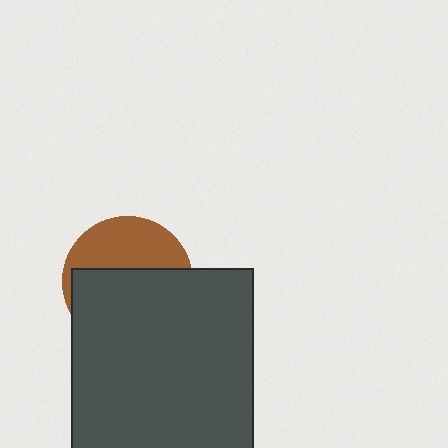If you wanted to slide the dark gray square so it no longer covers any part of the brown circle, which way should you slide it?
Slide it down — that is the most direct way to separate the two shapes.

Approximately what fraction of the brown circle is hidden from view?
Roughly 61% of the brown circle is hidden behind the dark gray square.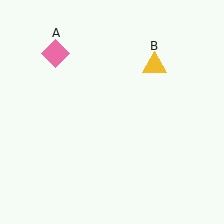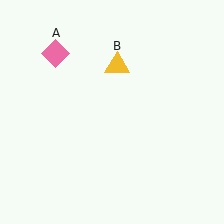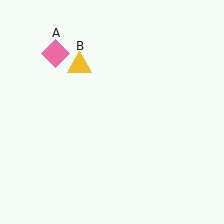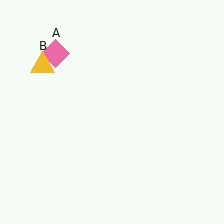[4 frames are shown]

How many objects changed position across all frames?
1 object changed position: yellow triangle (object B).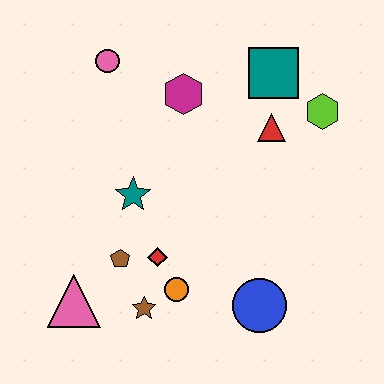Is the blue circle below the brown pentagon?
Yes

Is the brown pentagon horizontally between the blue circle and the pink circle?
Yes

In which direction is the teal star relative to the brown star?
The teal star is above the brown star.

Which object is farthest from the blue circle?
The pink circle is farthest from the blue circle.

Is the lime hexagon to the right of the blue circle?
Yes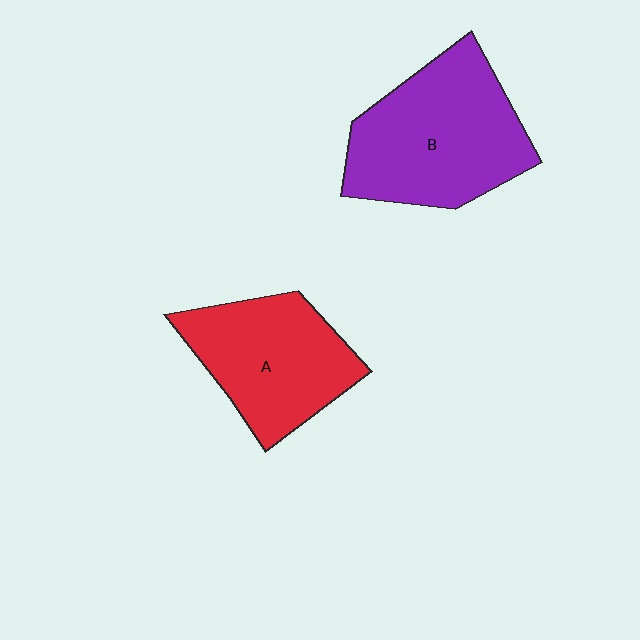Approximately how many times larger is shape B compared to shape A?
Approximately 1.2 times.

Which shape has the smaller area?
Shape A (red).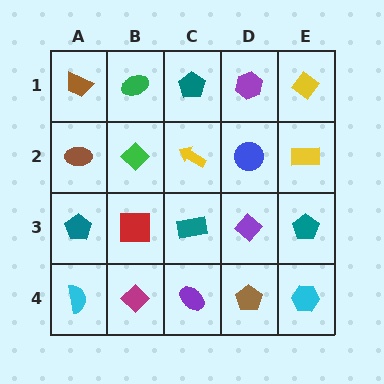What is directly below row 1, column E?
A yellow rectangle.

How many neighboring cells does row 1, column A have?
2.